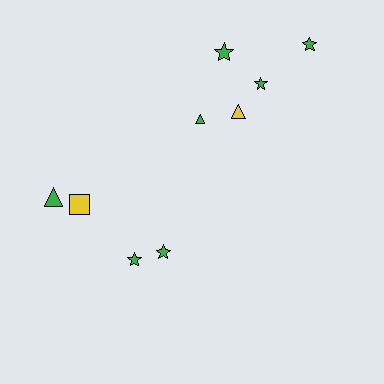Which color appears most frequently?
Green, with 7 objects.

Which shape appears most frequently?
Star, with 5 objects.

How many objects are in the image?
There are 9 objects.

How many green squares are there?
There are no green squares.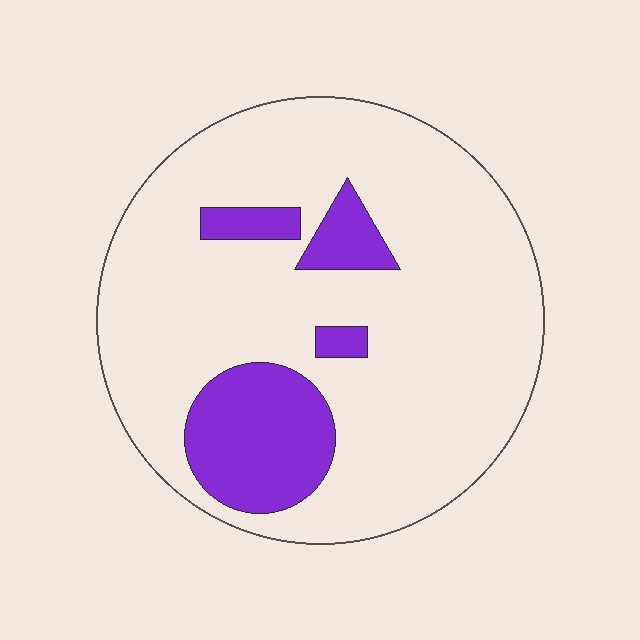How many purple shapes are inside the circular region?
4.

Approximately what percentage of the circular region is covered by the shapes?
Approximately 20%.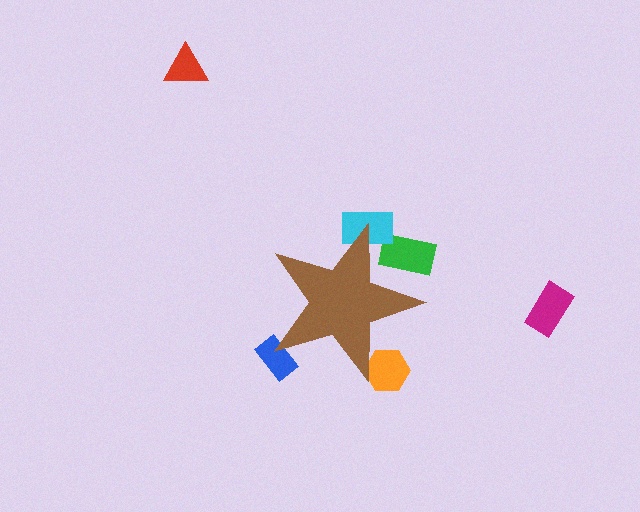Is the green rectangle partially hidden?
Yes, the green rectangle is partially hidden behind the brown star.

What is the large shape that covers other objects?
A brown star.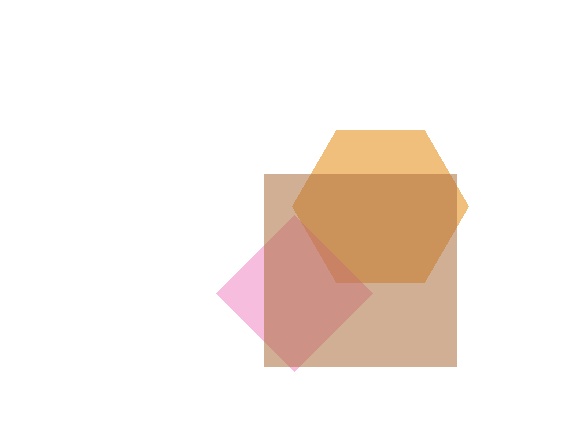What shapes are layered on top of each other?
The layered shapes are: an orange hexagon, a pink diamond, a brown square.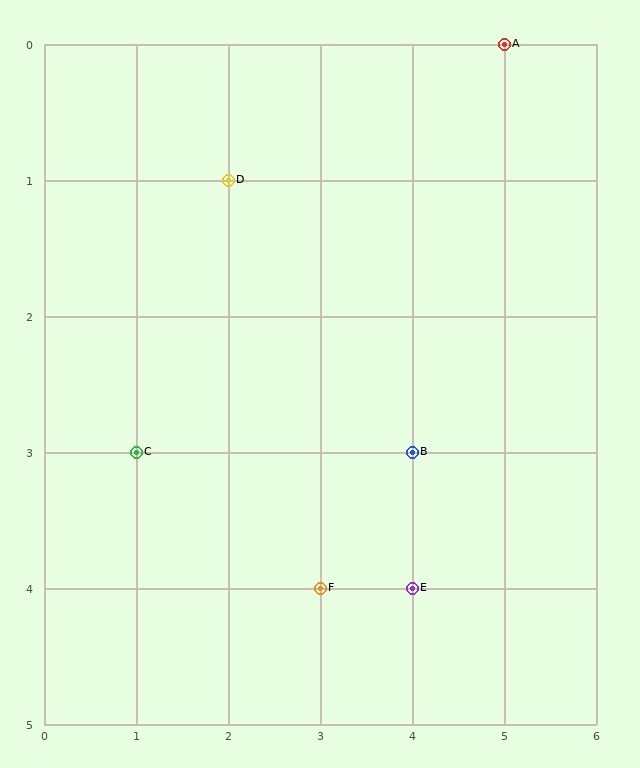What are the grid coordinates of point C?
Point C is at grid coordinates (1, 3).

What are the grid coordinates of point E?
Point E is at grid coordinates (4, 4).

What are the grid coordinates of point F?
Point F is at grid coordinates (3, 4).